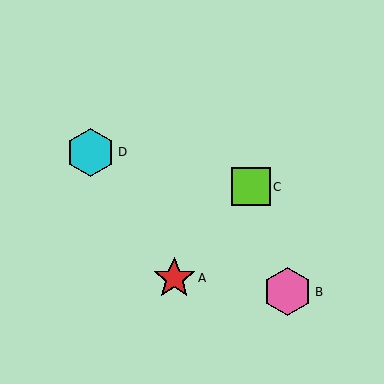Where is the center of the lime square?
The center of the lime square is at (251, 187).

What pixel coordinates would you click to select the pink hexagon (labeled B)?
Click at (287, 292) to select the pink hexagon B.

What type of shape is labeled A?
Shape A is a red star.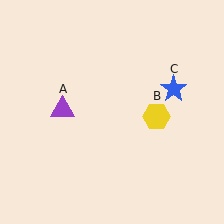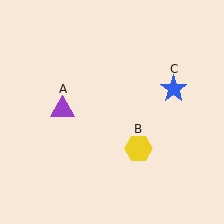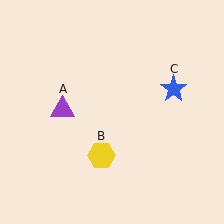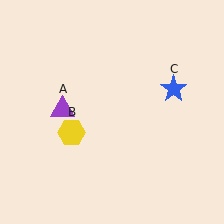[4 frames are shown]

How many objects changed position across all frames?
1 object changed position: yellow hexagon (object B).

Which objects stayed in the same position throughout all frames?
Purple triangle (object A) and blue star (object C) remained stationary.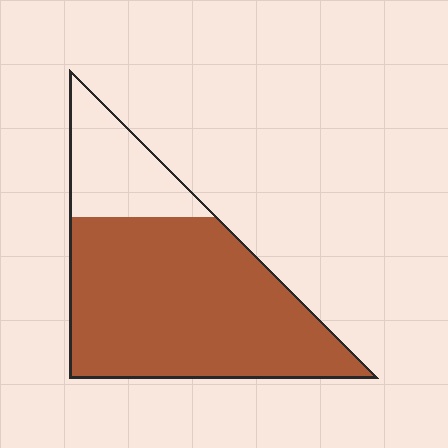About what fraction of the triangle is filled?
About three quarters (3/4).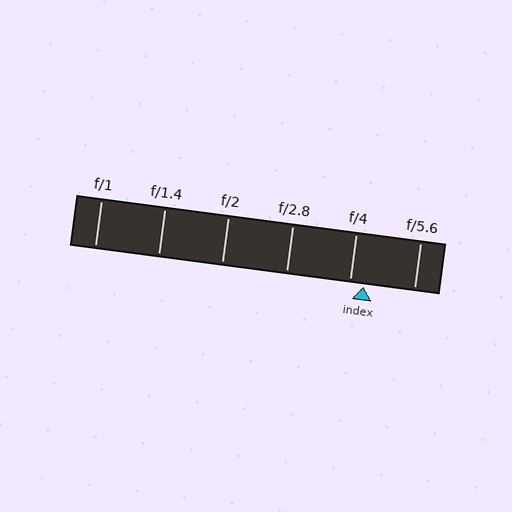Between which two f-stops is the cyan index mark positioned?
The index mark is between f/4 and f/5.6.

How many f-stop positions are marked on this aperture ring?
There are 6 f-stop positions marked.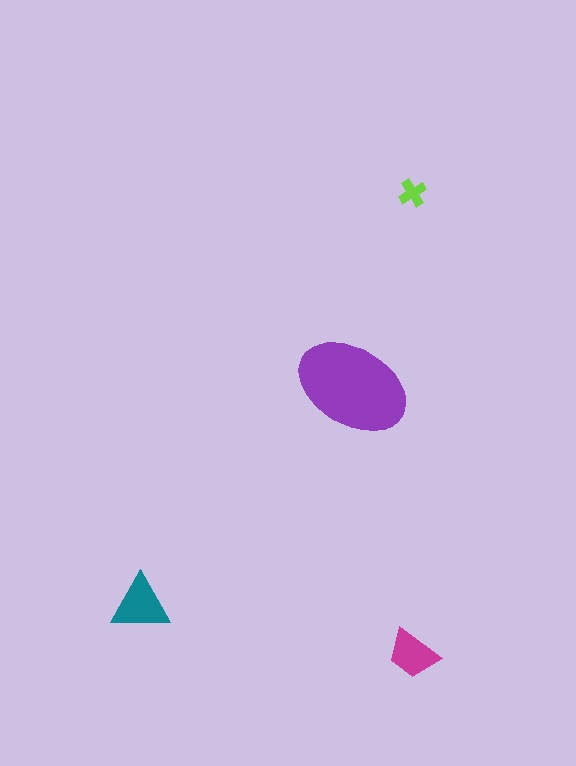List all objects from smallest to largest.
The lime cross, the magenta trapezoid, the teal triangle, the purple ellipse.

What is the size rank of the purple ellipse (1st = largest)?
1st.